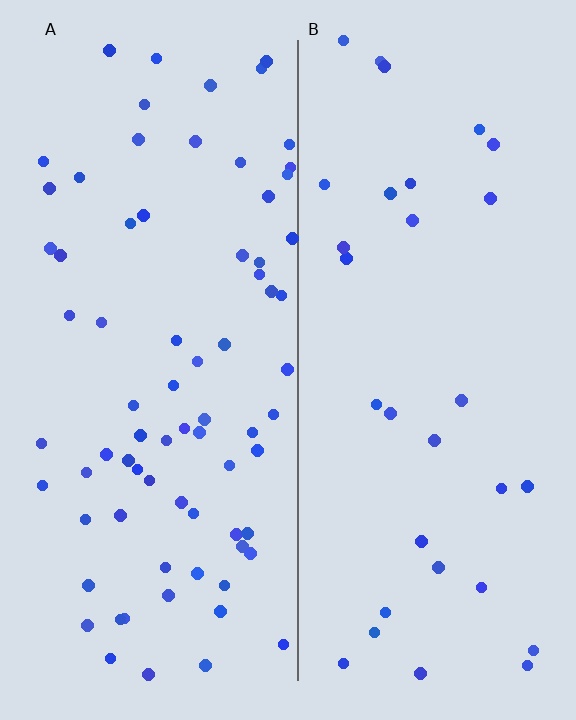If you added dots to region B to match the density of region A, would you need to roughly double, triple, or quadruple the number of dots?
Approximately double.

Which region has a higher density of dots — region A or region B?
A (the left).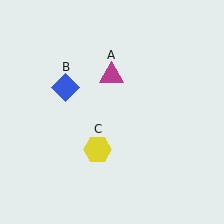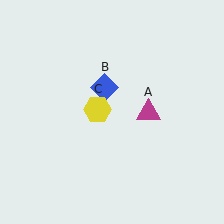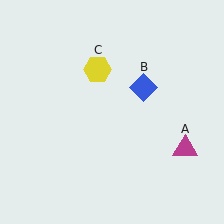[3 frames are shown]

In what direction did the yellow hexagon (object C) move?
The yellow hexagon (object C) moved up.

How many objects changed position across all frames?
3 objects changed position: magenta triangle (object A), blue diamond (object B), yellow hexagon (object C).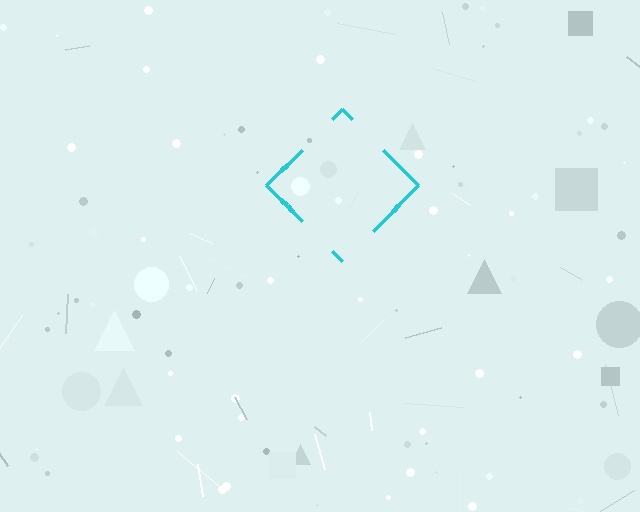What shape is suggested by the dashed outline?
The dashed outline suggests a diamond.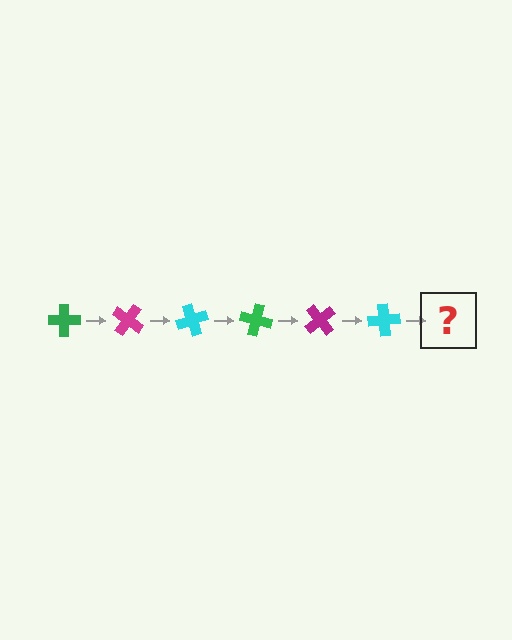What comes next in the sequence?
The next element should be a green cross, rotated 210 degrees from the start.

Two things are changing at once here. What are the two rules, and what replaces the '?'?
The two rules are that it rotates 35 degrees each step and the color cycles through green, magenta, and cyan. The '?' should be a green cross, rotated 210 degrees from the start.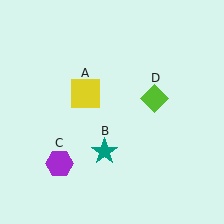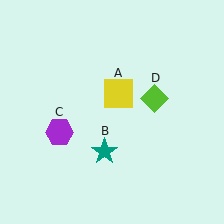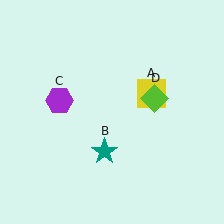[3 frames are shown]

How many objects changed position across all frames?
2 objects changed position: yellow square (object A), purple hexagon (object C).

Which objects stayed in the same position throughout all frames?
Teal star (object B) and lime diamond (object D) remained stationary.